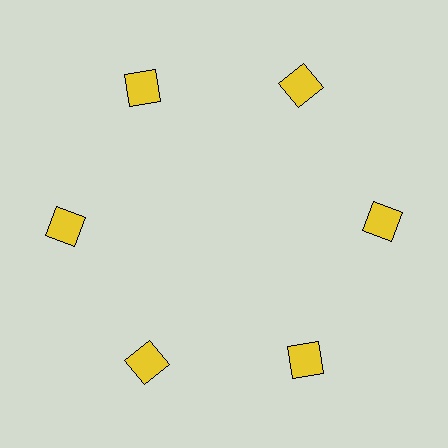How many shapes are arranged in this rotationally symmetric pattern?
There are 6 shapes, arranged in 6 groups of 1.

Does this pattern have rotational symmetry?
Yes, this pattern has 6-fold rotational symmetry. It looks the same after rotating 60 degrees around the center.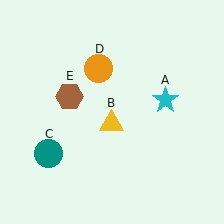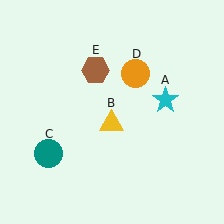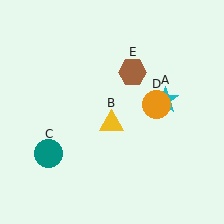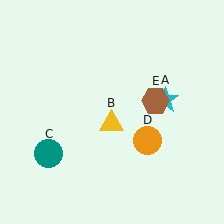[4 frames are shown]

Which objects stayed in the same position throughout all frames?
Cyan star (object A) and yellow triangle (object B) and teal circle (object C) remained stationary.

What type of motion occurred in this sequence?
The orange circle (object D), brown hexagon (object E) rotated clockwise around the center of the scene.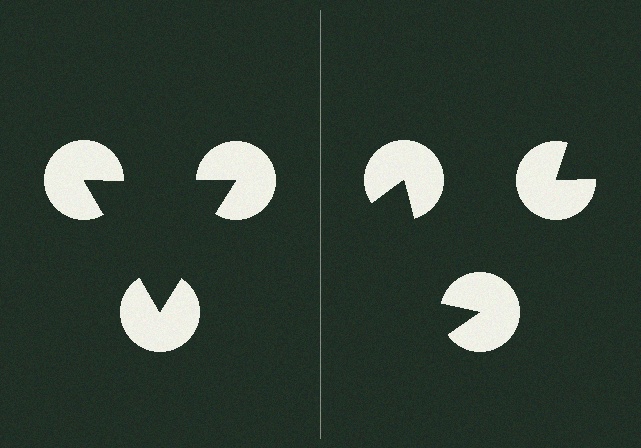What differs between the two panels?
The pac-man discs are positioned identically on both sides; only the wedge orientations differ. On the left they align to a triangle; on the right they are misaligned.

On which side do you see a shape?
An illusory triangle appears on the left side. On the right side the wedge cuts are rotated, so no coherent shape forms.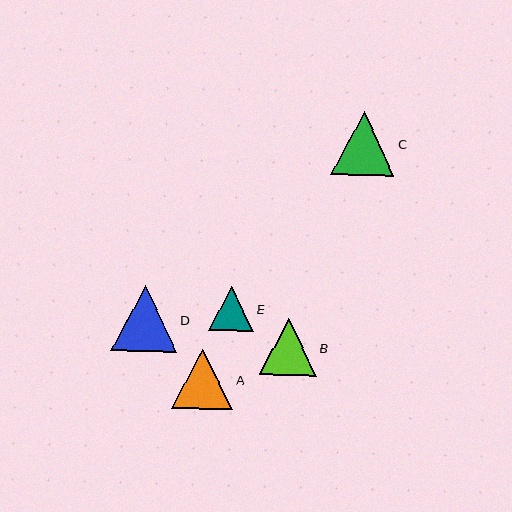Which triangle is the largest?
Triangle D is the largest with a size of approximately 66 pixels.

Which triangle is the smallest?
Triangle E is the smallest with a size of approximately 45 pixels.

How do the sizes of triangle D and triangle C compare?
Triangle D and triangle C are approximately the same size.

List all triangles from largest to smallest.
From largest to smallest: D, C, A, B, E.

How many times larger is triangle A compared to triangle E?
Triangle A is approximately 1.4 times the size of triangle E.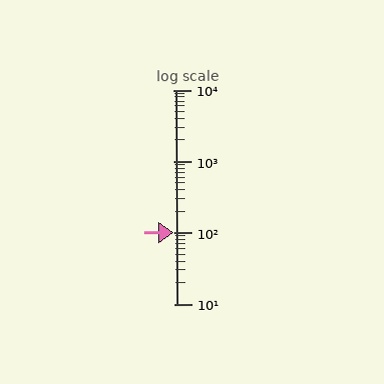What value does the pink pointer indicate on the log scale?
The pointer indicates approximately 100.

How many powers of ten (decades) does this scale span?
The scale spans 3 decades, from 10 to 10000.